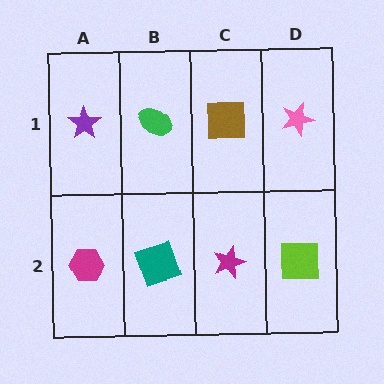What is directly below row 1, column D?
A lime square.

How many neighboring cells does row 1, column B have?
3.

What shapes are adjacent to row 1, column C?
A magenta star (row 2, column C), a green ellipse (row 1, column B), a pink star (row 1, column D).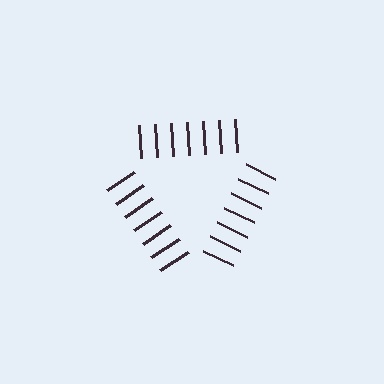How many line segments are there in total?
21 — 7 along each of the 3 edges.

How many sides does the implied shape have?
3 sides — the line-ends trace a triangle.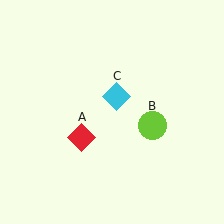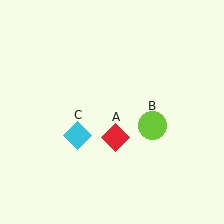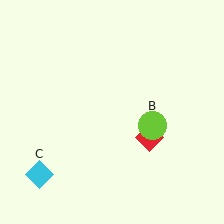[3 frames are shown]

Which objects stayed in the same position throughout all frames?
Lime circle (object B) remained stationary.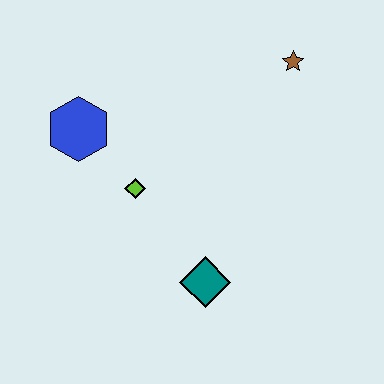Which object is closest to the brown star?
The lime diamond is closest to the brown star.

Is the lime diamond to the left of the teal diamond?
Yes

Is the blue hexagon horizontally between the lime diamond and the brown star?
No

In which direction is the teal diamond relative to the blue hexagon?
The teal diamond is below the blue hexagon.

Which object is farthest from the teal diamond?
The brown star is farthest from the teal diamond.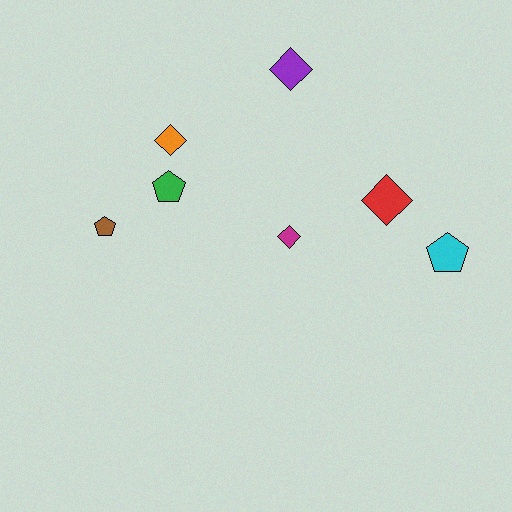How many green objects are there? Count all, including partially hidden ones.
There is 1 green object.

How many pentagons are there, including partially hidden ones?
There are 3 pentagons.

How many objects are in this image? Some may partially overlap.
There are 7 objects.